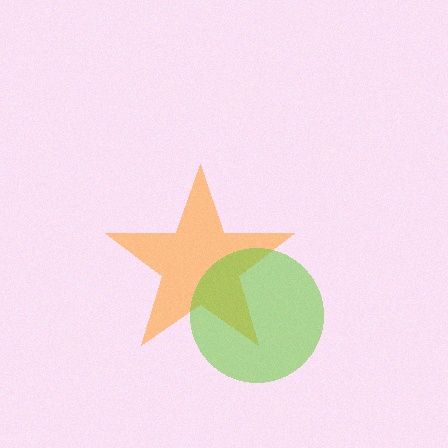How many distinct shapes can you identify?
There are 2 distinct shapes: an orange star, a lime circle.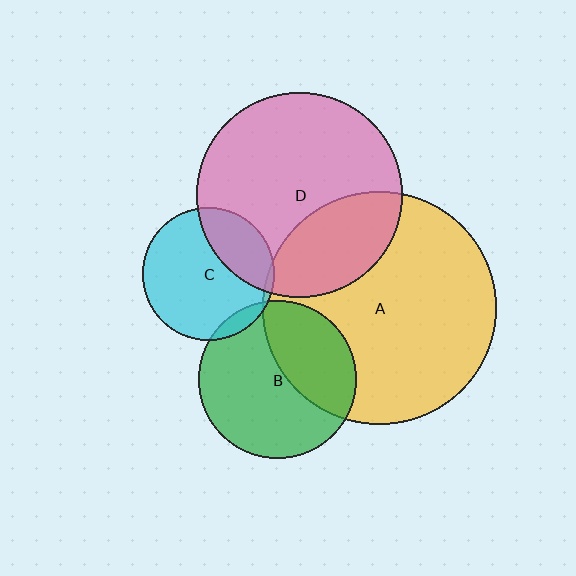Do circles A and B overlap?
Yes.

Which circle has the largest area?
Circle A (yellow).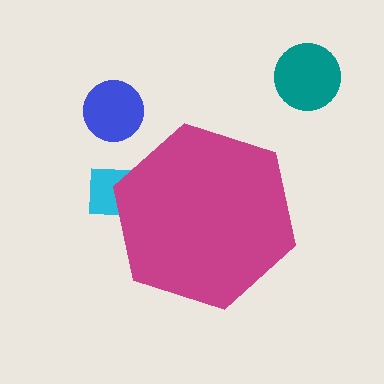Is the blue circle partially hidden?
No, the blue circle is fully visible.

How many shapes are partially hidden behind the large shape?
1 shape is partially hidden.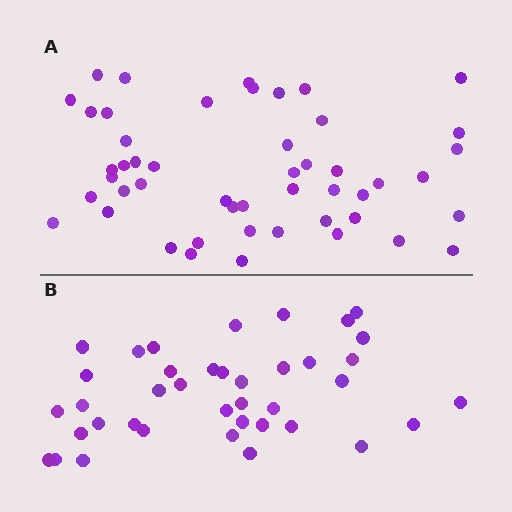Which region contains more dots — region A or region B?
Region A (the top region) has more dots.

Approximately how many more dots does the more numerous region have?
Region A has roughly 10 or so more dots than region B.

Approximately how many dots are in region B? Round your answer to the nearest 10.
About 40 dots. (The exact count is 39, which rounds to 40.)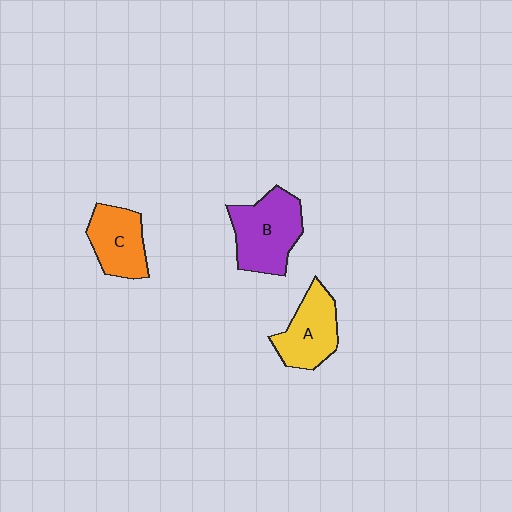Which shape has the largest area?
Shape B (purple).